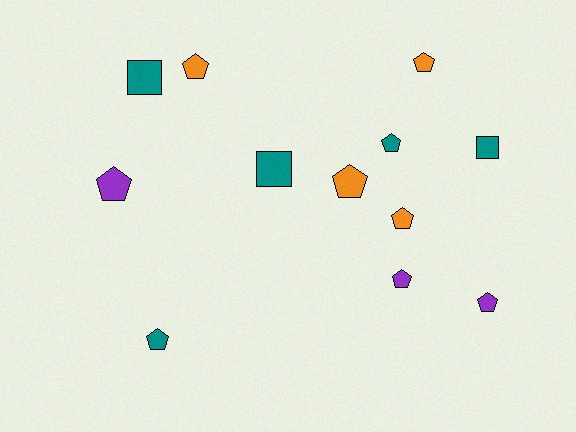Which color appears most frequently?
Teal, with 5 objects.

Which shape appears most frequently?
Pentagon, with 9 objects.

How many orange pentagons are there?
There are 4 orange pentagons.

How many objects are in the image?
There are 12 objects.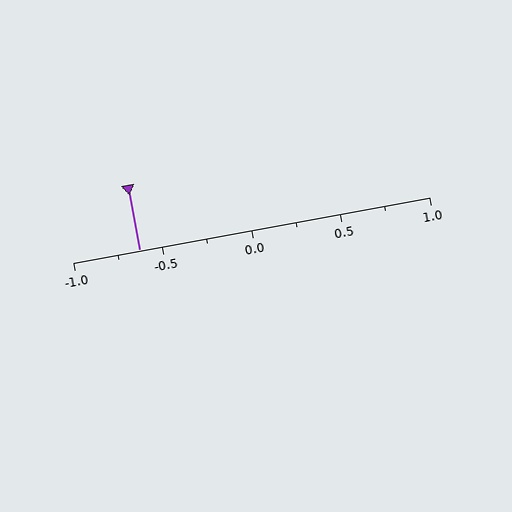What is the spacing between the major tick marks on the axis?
The major ticks are spaced 0.5 apart.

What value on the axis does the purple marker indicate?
The marker indicates approximately -0.62.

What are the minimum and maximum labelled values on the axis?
The axis runs from -1.0 to 1.0.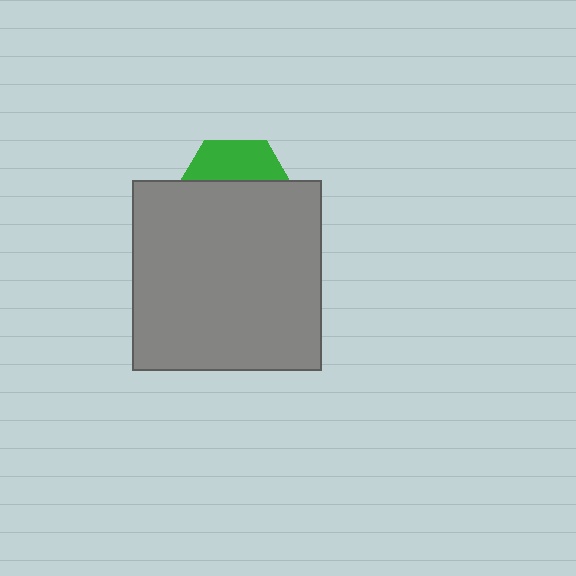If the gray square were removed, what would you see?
You would see the complete green hexagon.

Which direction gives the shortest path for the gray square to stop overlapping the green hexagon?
Moving down gives the shortest separation.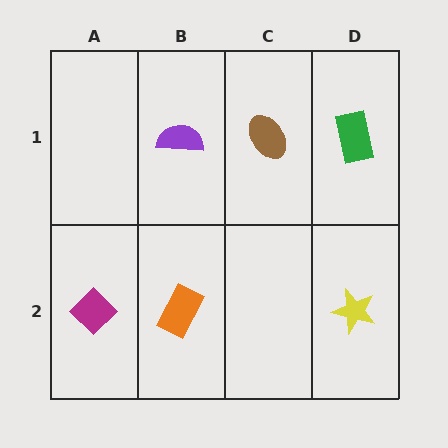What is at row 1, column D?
A green rectangle.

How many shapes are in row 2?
3 shapes.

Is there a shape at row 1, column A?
No, that cell is empty.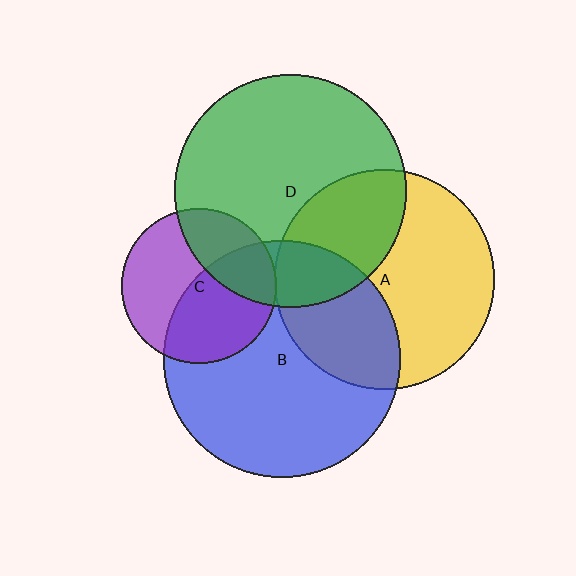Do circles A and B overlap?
Yes.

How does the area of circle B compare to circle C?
Approximately 2.3 times.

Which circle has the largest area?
Circle B (blue).